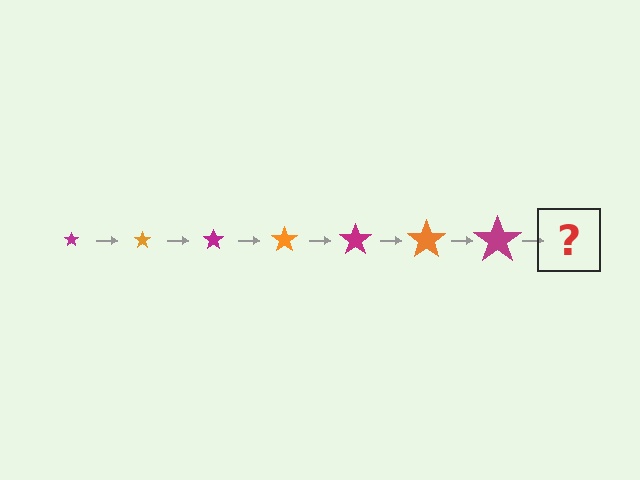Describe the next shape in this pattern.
It should be an orange star, larger than the previous one.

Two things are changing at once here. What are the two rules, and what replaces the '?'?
The two rules are that the star grows larger each step and the color cycles through magenta and orange. The '?' should be an orange star, larger than the previous one.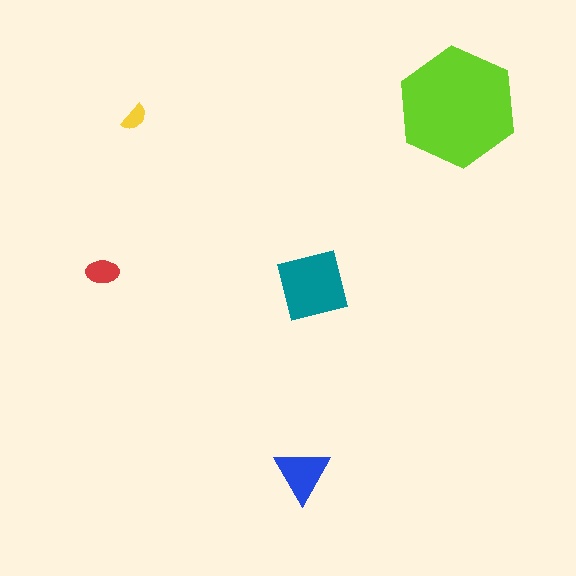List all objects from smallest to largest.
The yellow semicircle, the red ellipse, the blue triangle, the teal square, the lime hexagon.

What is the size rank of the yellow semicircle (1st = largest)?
5th.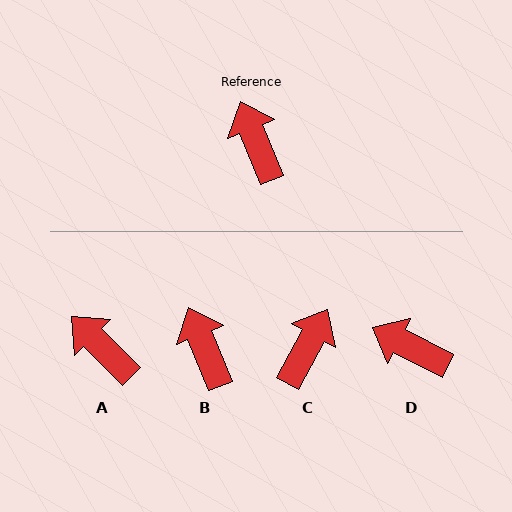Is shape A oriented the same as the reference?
No, it is off by about 23 degrees.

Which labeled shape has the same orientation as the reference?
B.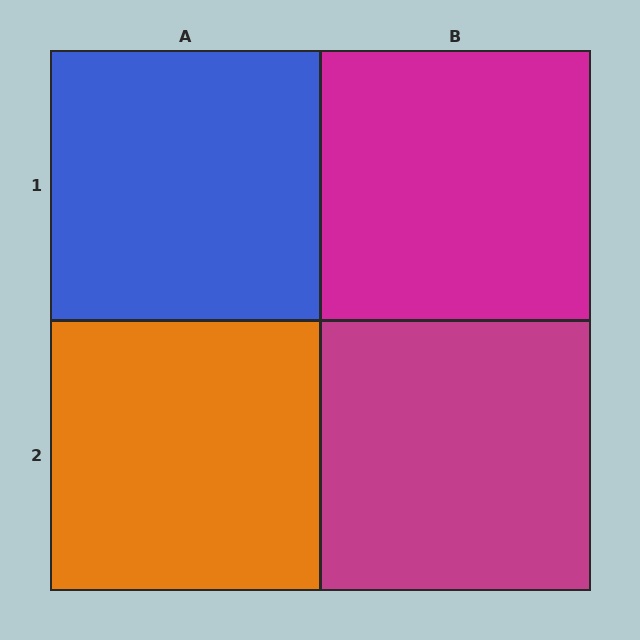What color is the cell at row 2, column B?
Magenta.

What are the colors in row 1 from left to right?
Blue, magenta.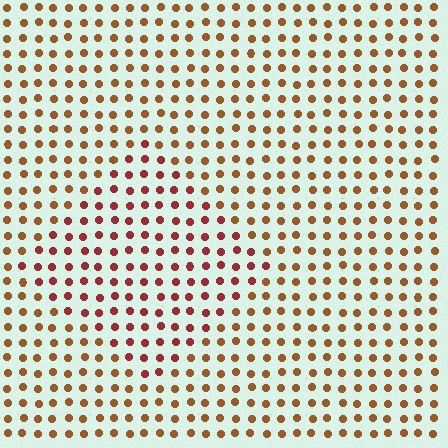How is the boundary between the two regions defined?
The boundary is defined purely by a slight shift in hue (about 30 degrees). Spacing, size, and orientation are identical on both sides.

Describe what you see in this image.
The image is filled with small brown elements in a uniform arrangement. A diamond-shaped region is visible where the elements are tinted to a slightly different hue, forming a subtle color boundary.